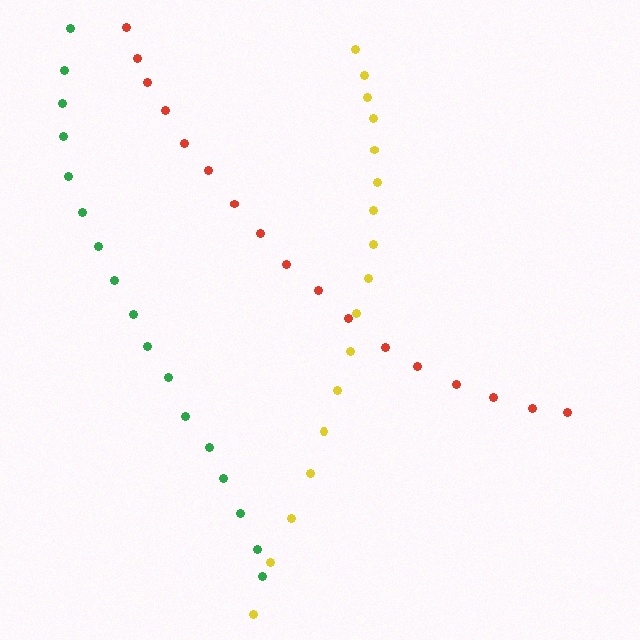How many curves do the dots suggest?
There are 3 distinct paths.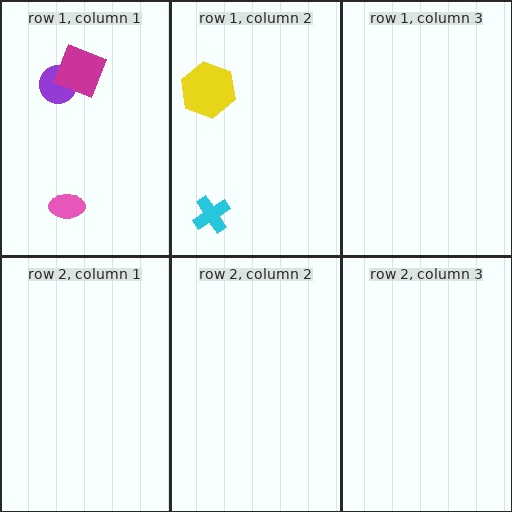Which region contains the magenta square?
The row 1, column 1 region.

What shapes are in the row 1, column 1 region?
The purple circle, the pink ellipse, the magenta square.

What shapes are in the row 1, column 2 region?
The cyan cross, the yellow hexagon.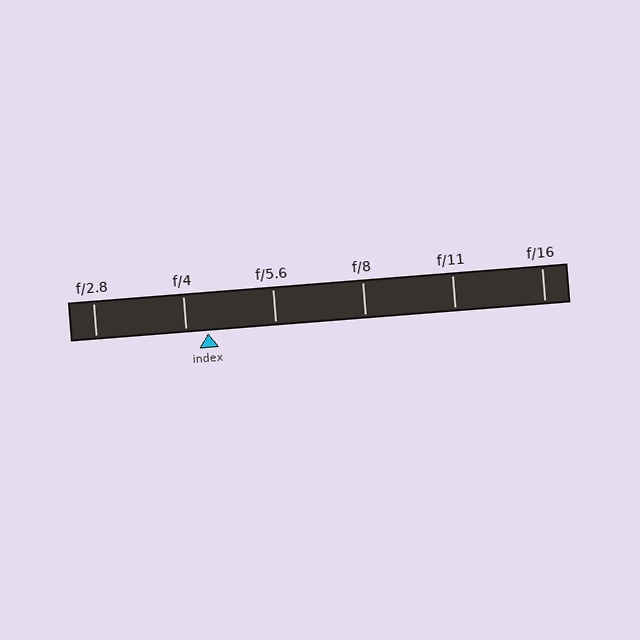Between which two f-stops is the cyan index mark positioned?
The index mark is between f/4 and f/5.6.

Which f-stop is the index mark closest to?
The index mark is closest to f/4.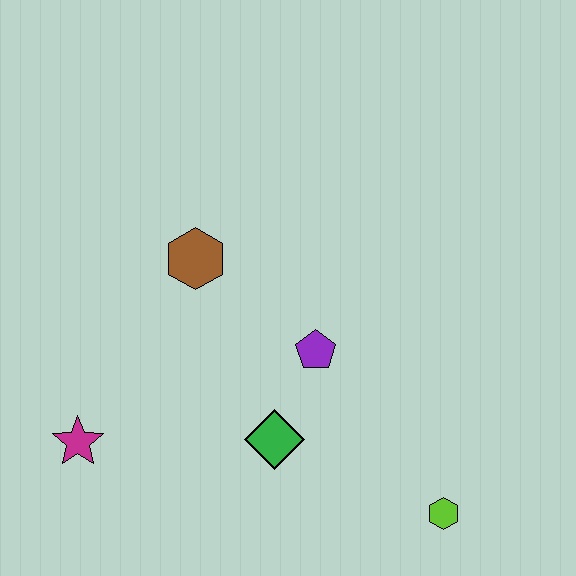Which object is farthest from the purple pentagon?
The magenta star is farthest from the purple pentagon.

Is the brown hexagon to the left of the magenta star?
No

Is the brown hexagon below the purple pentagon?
No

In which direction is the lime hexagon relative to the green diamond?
The lime hexagon is to the right of the green diamond.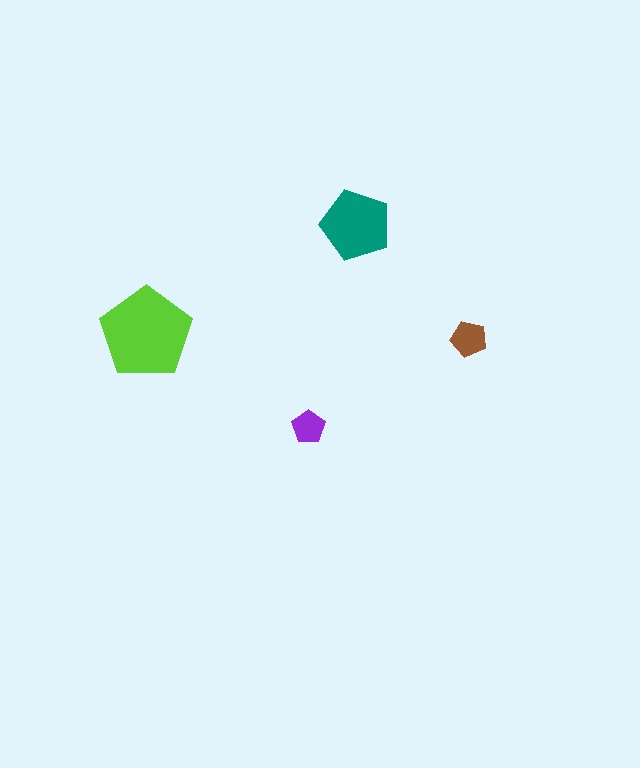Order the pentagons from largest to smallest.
the lime one, the teal one, the brown one, the purple one.